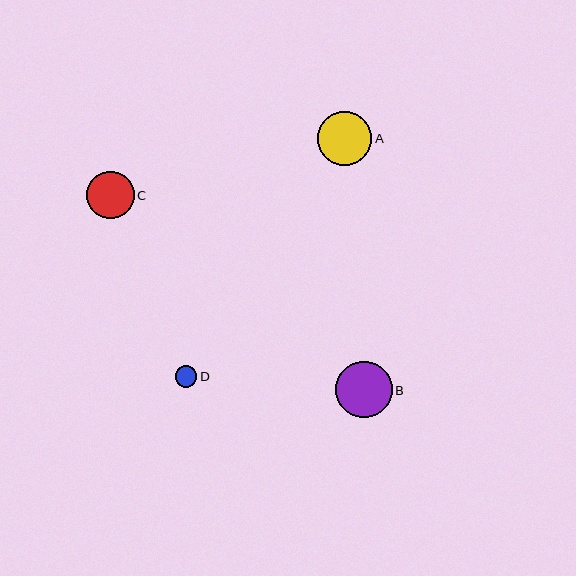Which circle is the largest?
Circle B is the largest with a size of approximately 57 pixels.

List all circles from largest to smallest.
From largest to smallest: B, A, C, D.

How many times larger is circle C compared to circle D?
Circle C is approximately 2.2 times the size of circle D.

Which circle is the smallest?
Circle D is the smallest with a size of approximately 22 pixels.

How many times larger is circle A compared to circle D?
Circle A is approximately 2.5 times the size of circle D.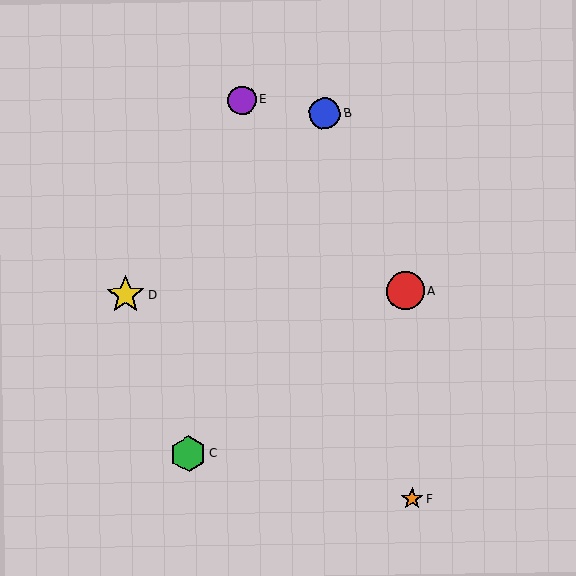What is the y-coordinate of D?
Object D is at y≈295.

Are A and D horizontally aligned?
Yes, both are at y≈291.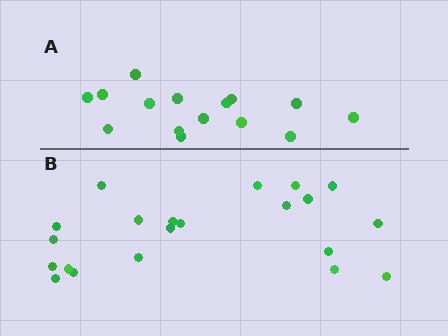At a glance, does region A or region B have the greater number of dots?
Region B (the bottom region) has more dots.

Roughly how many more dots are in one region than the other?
Region B has about 6 more dots than region A.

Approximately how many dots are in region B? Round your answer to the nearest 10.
About 20 dots. (The exact count is 21, which rounds to 20.)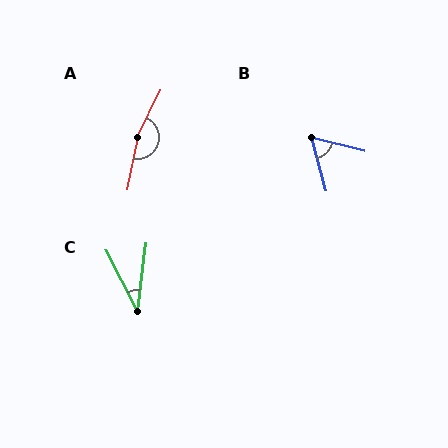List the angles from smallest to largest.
C (35°), B (61°), A (165°).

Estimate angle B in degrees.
Approximately 61 degrees.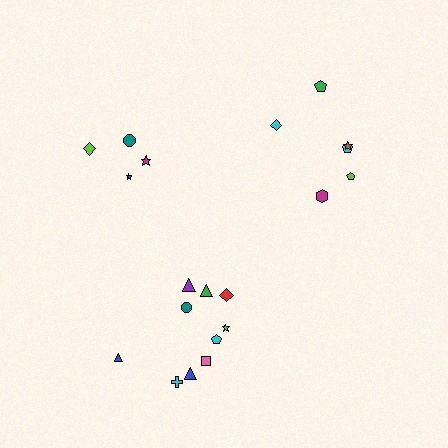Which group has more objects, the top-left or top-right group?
The top-right group.